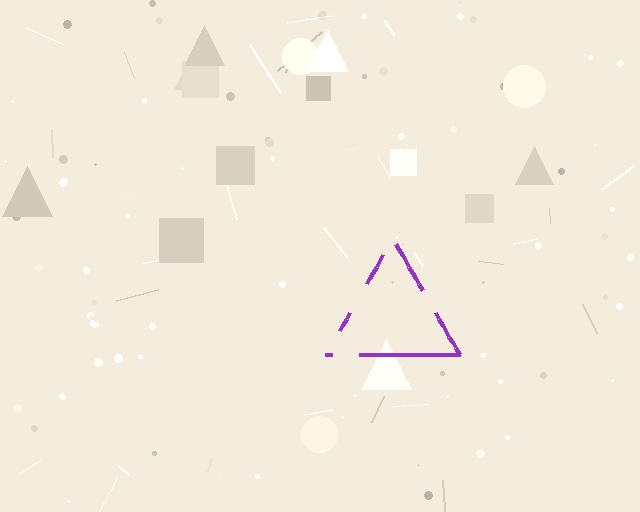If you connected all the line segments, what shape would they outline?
They would outline a triangle.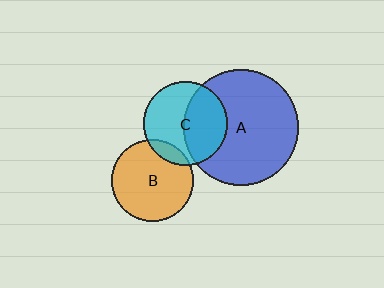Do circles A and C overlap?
Yes.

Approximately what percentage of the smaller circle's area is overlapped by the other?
Approximately 45%.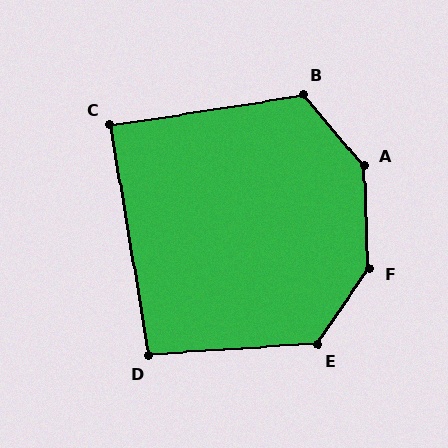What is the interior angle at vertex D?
Approximately 96 degrees (obtuse).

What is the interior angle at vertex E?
Approximately 129 degrees (obtuse).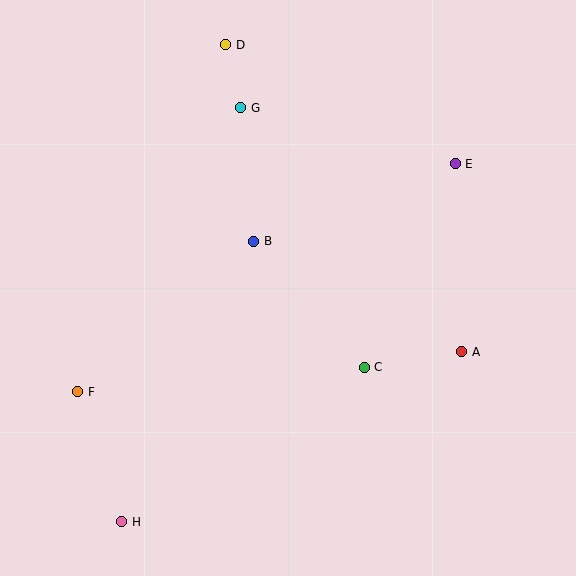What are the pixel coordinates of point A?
Point A is at (462, 352).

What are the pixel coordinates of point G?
Point G is at (241, 108).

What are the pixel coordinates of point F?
Point F is at (78, 392).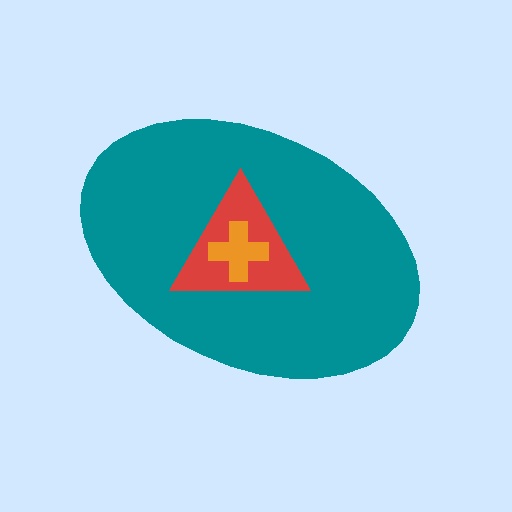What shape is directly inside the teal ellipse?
The red triangle.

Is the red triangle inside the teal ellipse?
Yes.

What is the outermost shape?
The teal ellipse.